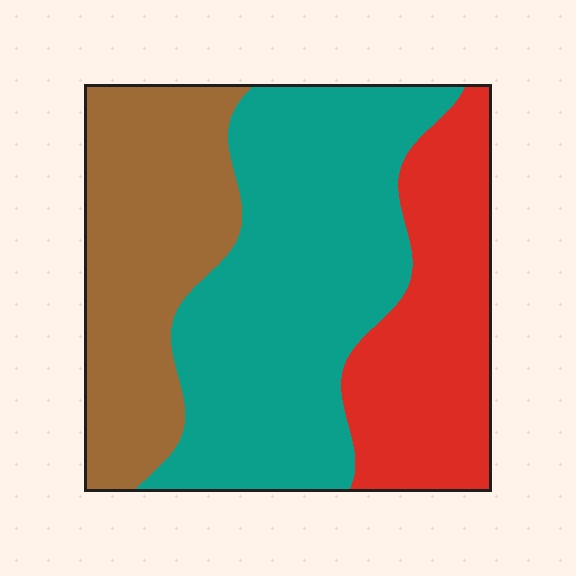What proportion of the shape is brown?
Brown takes up between a sixth and a third of the shape.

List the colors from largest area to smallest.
From largest to smallest: teal, brown, red.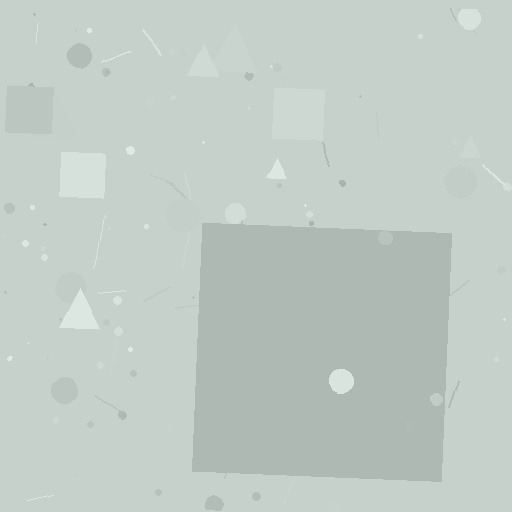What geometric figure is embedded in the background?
A square is embedded in the background.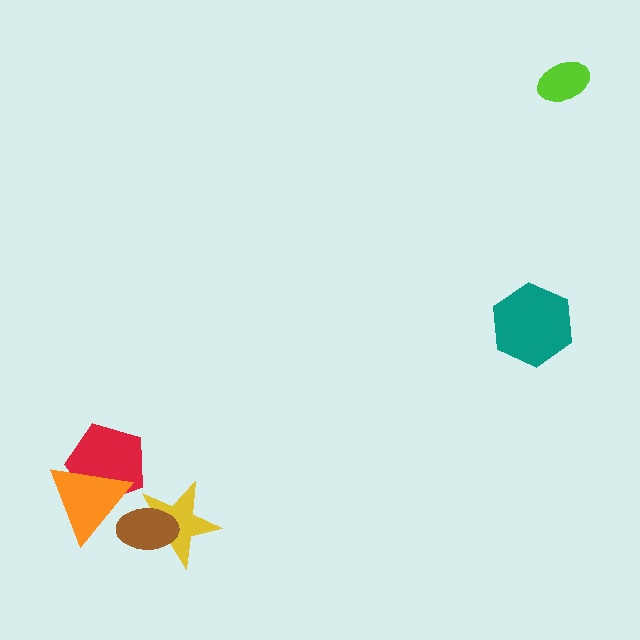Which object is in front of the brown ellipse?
The orange triangle is in front of the brown ellipse.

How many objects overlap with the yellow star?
1 object overlaps with the yellow star.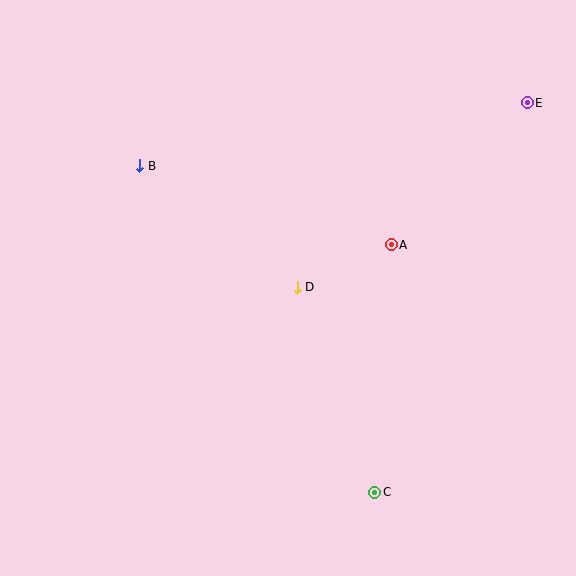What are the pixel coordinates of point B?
Point B is at (140, 166).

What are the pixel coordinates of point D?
Point D is at (297, 287).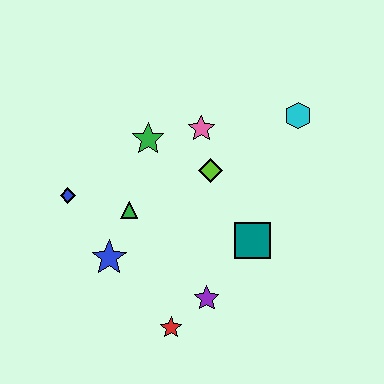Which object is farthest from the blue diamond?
The cyan hexagon is farthest from the blue diamond.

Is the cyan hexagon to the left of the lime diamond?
No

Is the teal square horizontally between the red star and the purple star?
No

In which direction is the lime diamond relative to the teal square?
The lime diamond is above the teal square.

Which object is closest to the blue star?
The green triangle is closest to the blue star.